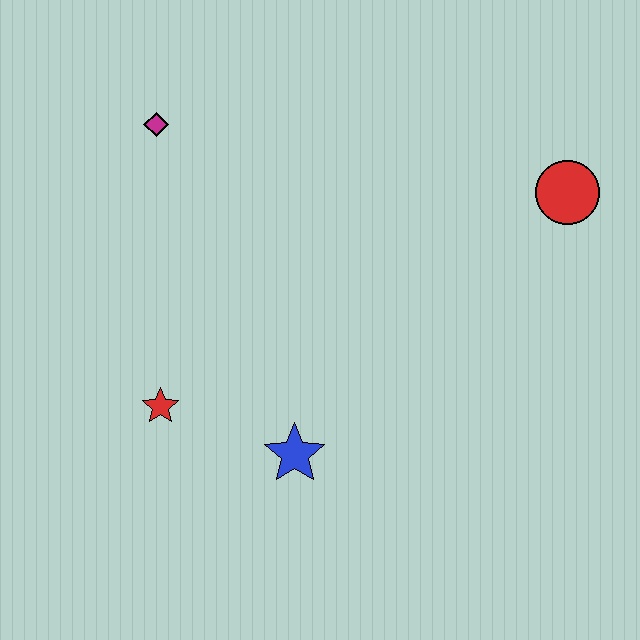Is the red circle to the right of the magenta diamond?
Yes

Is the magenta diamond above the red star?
Yes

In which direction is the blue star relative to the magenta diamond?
The blue star is below the magenta diamond.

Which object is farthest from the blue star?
The red circle is farthest from the blue star.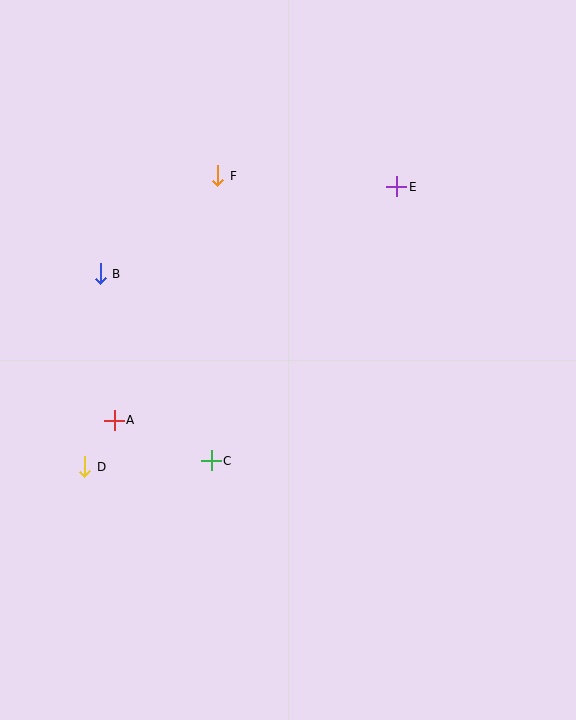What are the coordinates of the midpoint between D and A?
The midpoint between D and A is at (100, 443).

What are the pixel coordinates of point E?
Point E is at (397, 187).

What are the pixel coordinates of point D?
Point D is at (85, 467).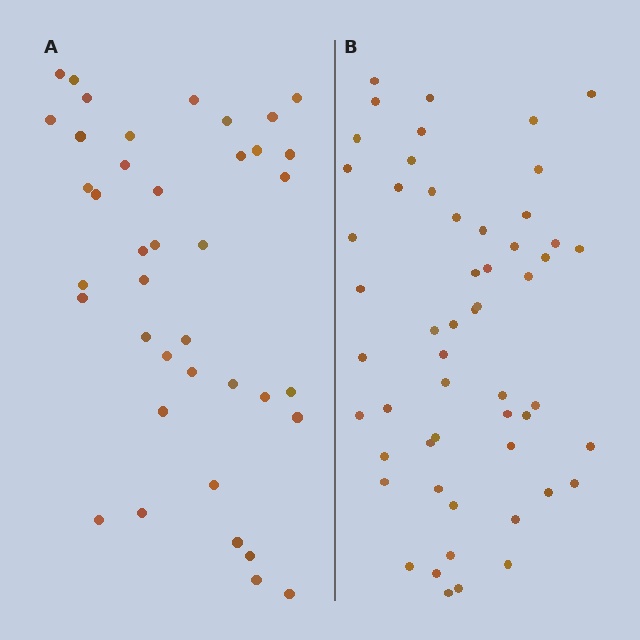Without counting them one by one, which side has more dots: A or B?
Region B (the right region) has more dots.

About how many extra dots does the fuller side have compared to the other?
Region B has approximately 15 more dots than region A.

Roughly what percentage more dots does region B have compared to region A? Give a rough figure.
About 35% more.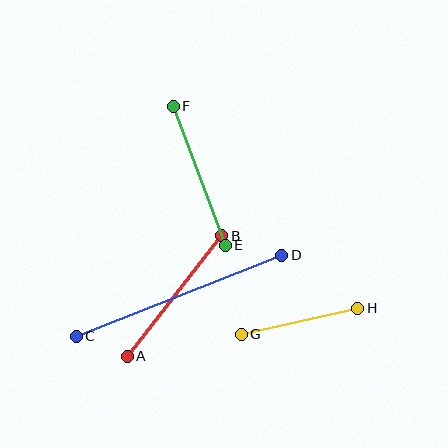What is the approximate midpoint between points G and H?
The midpoint is at approximately (299, 321) pixels.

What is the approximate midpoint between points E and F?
The midpoint is at approximately (199, 176) pixels.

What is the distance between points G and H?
The distance is approximately 120 pixels.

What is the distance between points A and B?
The distance is approximately 153 pixels.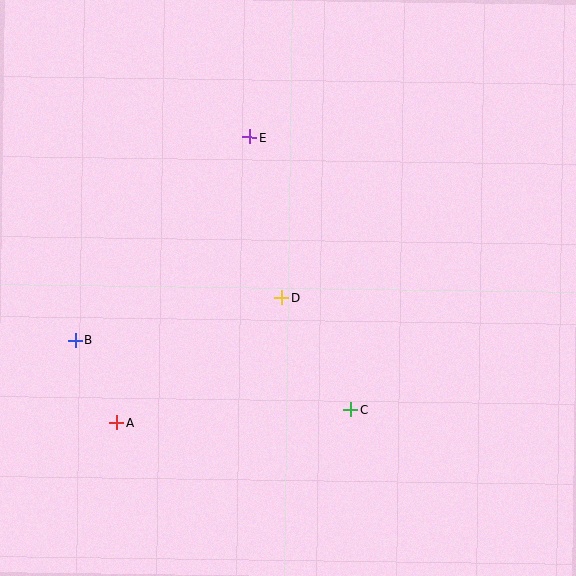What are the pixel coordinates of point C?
Point C is at (351, 410).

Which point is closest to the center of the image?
Point D at (282, 298) is closest to the center.